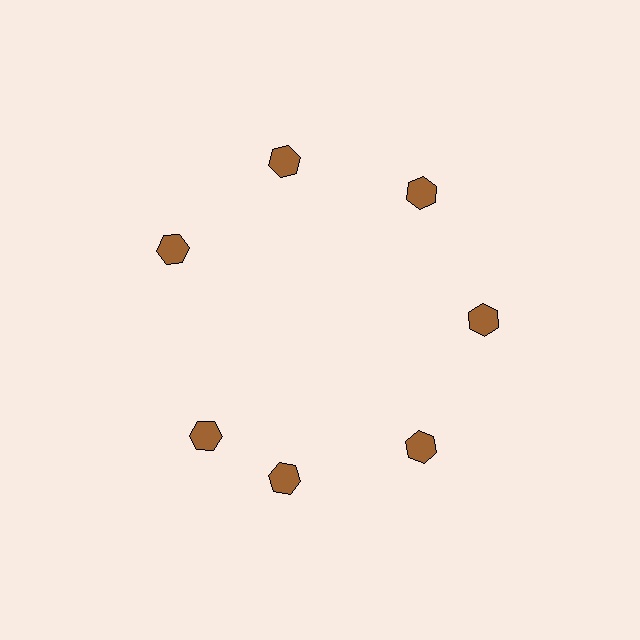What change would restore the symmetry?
The symmetry would be restored by rotating it back into even spacing with its neighbors so that all 7 hexagons sit at equal angles and equal distance from the center.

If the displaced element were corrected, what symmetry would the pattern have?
It would have 7-fold rotational symmetry — the pattern would map onto itself every 51 degrees.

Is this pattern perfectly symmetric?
No. The 7 brown hexagons are arranged in a ring, but one element near the 8 o'clock position is rotated out of alignment along the ring, breaking the 7-fold rotational symmetry.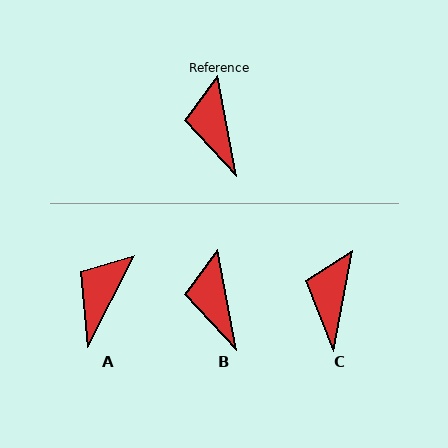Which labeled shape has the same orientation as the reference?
B.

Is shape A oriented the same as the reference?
No, it is off by about 38 degrees.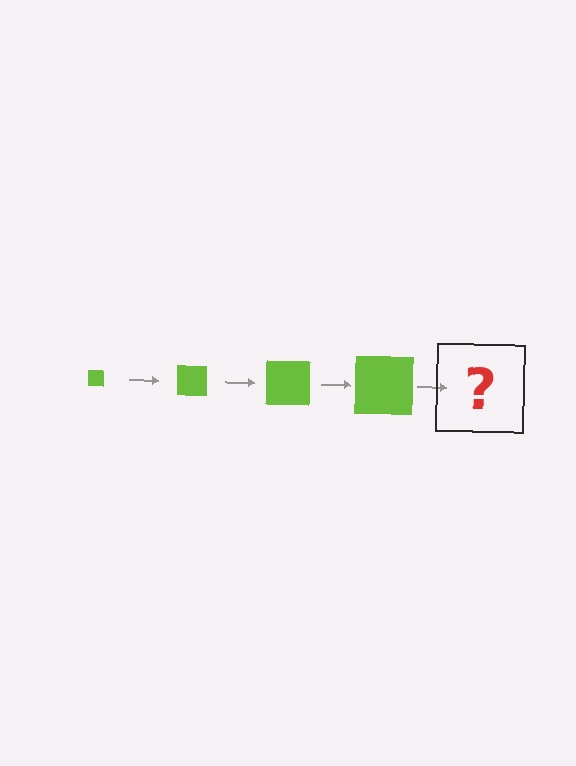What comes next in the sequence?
The next element should be a lime square, larger than the previous one.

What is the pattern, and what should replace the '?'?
The pattern is that the square gets progressively larger each step. The '?' should be a lime square, larger than the previous one.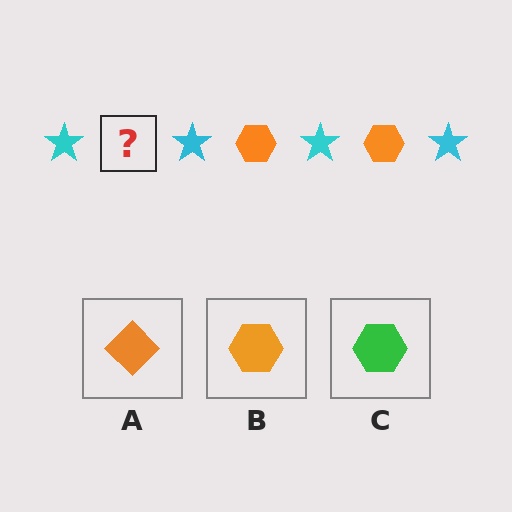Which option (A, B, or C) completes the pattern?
B.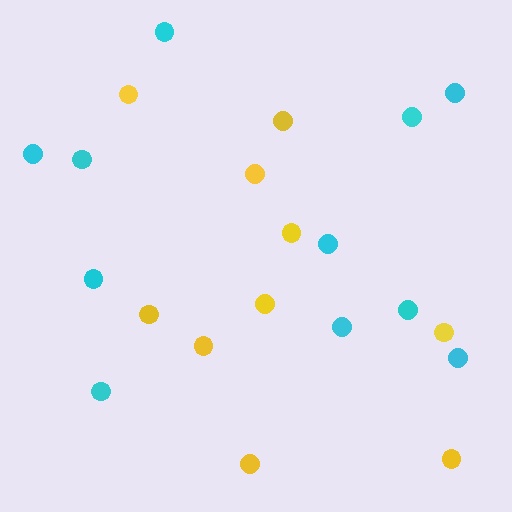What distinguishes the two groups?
There are 2 groups: one group of yellow circles (10) and one group of cyan circles (11).